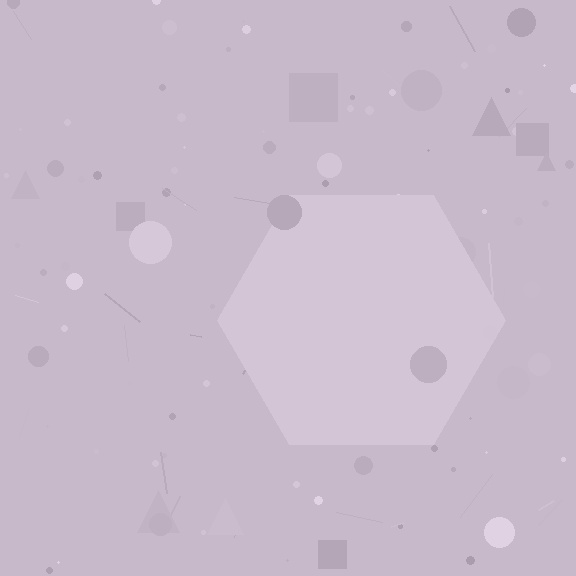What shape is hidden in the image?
A hexagon is hidden in the image.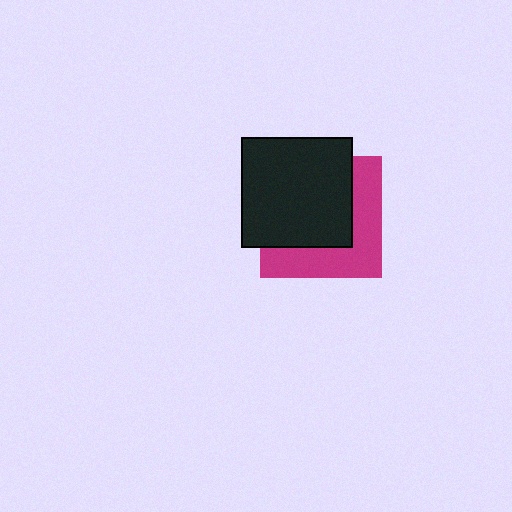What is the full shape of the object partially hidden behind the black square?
The partially hidden object is a magenta square.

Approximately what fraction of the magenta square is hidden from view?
Roughly 58% of the magenta square is hidden behind the black square.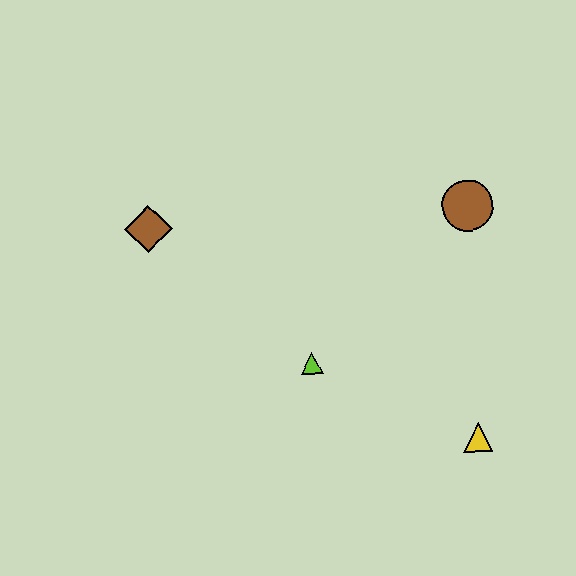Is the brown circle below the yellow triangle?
No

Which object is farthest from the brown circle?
The brown diamond is farthest from the brown circle.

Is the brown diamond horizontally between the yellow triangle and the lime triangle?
No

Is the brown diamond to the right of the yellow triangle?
No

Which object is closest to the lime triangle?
The yellow triangle is closest to the lime triangle.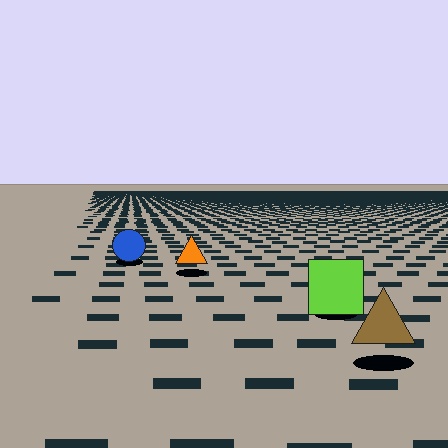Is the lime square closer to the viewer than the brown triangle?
No. The brown triangle is closer — you can tell from the texture gradient: the ground texture is coarser near it.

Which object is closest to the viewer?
The brown triangle is closest. The texture marks near it are larger and more spread out.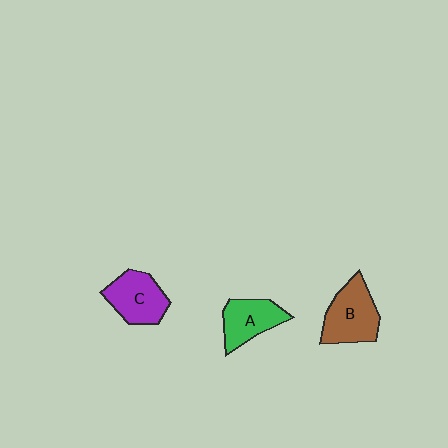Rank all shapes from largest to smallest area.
From largest to smallest: B (brown), C (purple), A (green).